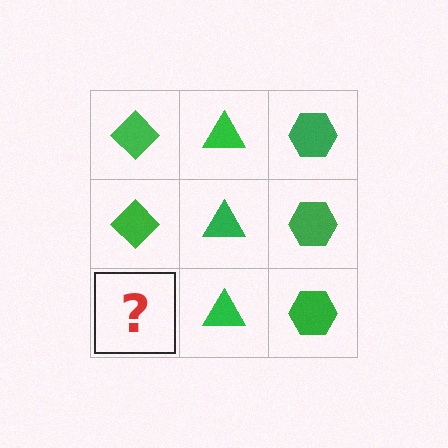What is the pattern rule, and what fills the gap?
The rule is that each column has a consistent shape. The gap should be filled with a green diamond.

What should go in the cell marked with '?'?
The missing cell should contain a green diamond.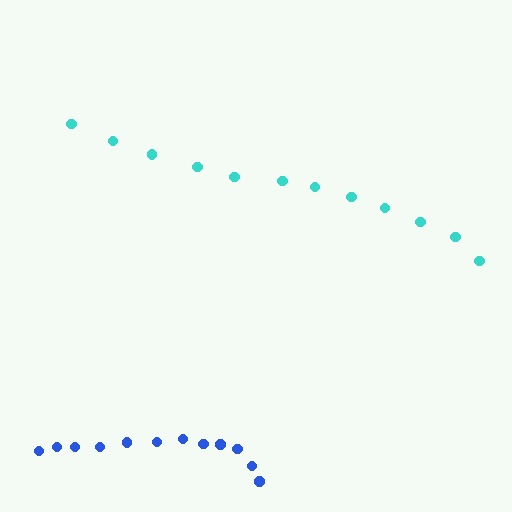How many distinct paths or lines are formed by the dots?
There are 2 distinct paths.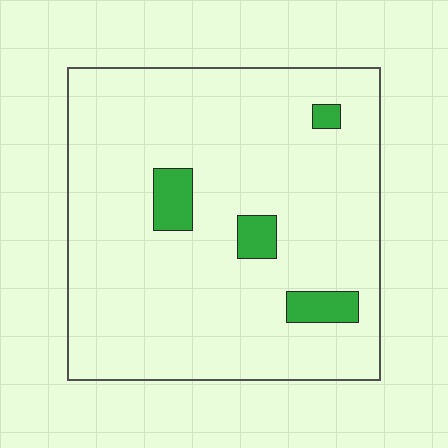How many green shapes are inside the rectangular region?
4.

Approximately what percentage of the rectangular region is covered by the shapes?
Approximately 5%.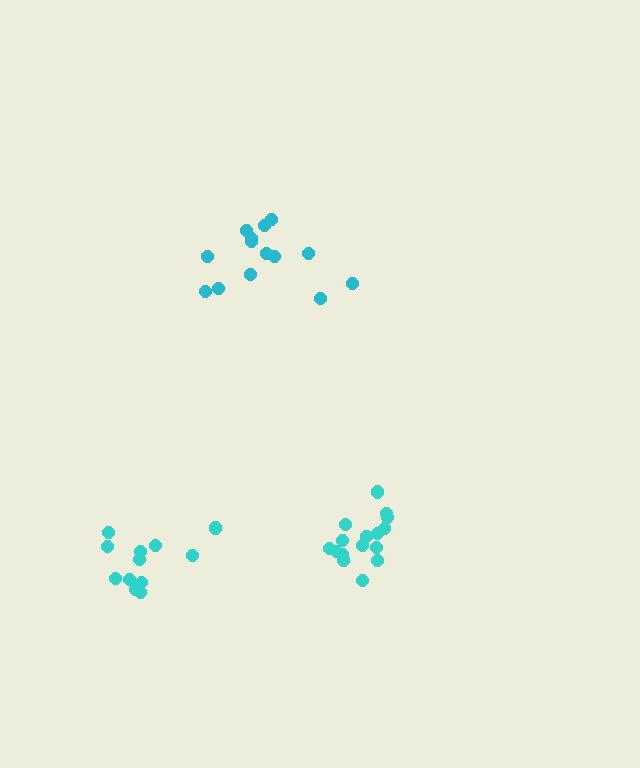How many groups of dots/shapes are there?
There are 3 groups.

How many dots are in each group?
Group 1: 16 dots, Group 2: 12 dots, Group 3: 14 dots (42 total).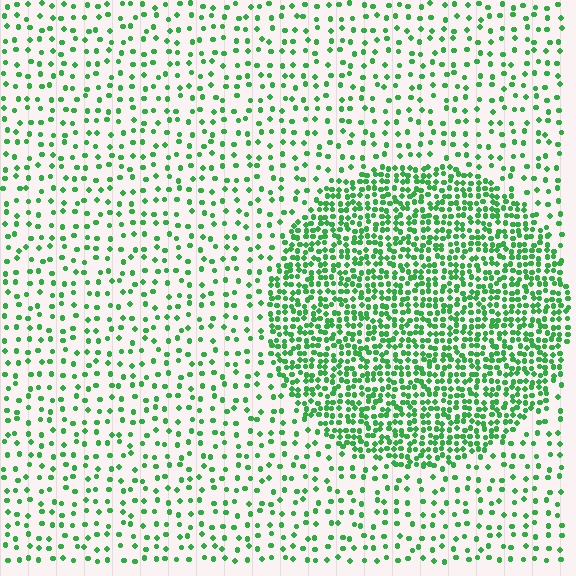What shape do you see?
I see a circle.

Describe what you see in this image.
The image contains small green elements arranged at two different densities. A circle-shaped region is visible where the elements are more densely packed than the surrounding area.